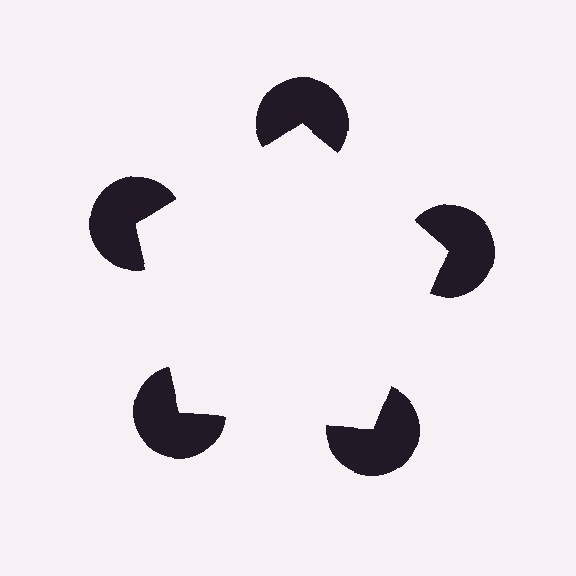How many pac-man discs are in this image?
There are 5 — one at each vertex of the illusory pentagon.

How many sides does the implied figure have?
5 sides.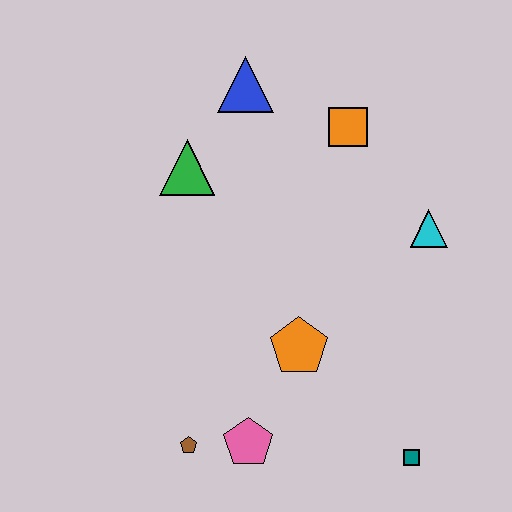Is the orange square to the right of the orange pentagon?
Yes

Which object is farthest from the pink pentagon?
The blue triangle is farthest from the pink pentagon.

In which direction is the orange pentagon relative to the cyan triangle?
The orange pentagon is to the left of the cyan triangle.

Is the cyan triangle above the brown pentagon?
Yes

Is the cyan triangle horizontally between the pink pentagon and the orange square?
No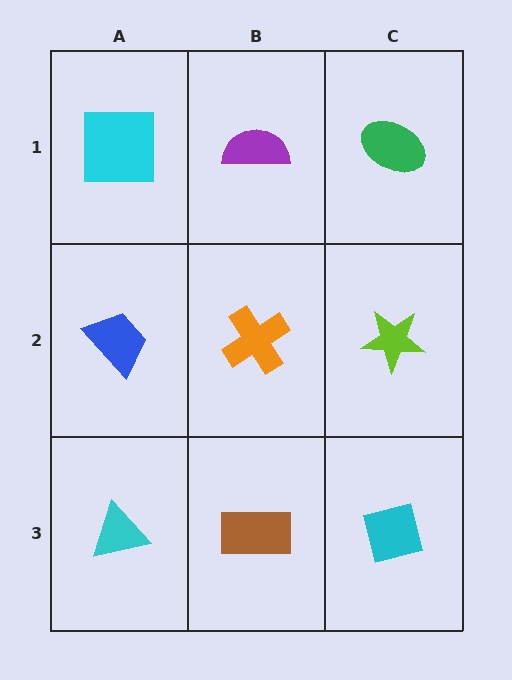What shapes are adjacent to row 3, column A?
A blue trapezoid (row 2, column A), a brown rectangle (row 3, column B).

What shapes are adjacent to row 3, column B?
An orange cross (row 2, column B), a cyan triangle (row 3, column A), a cyan square (row 3, column C).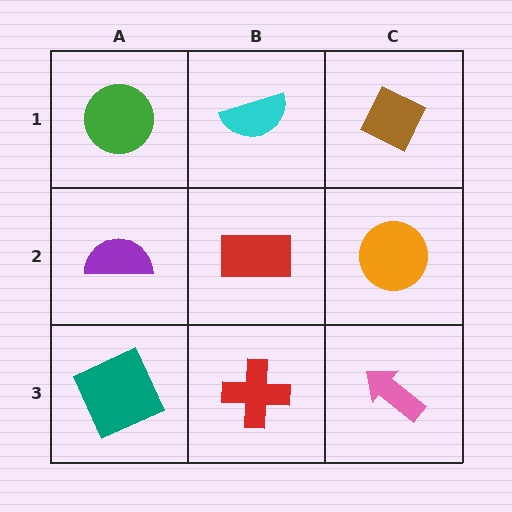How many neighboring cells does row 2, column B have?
4.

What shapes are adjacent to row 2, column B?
A cyan semicircle (row 1, column B), a red cross (row 3, column B), a purple semicircle (row 2, column A), an orange circle (row 2, column C).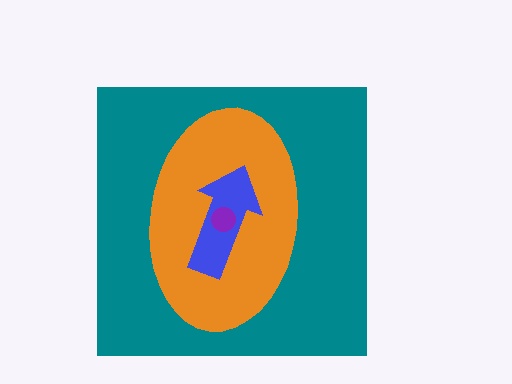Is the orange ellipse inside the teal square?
Yes.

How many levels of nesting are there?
4.